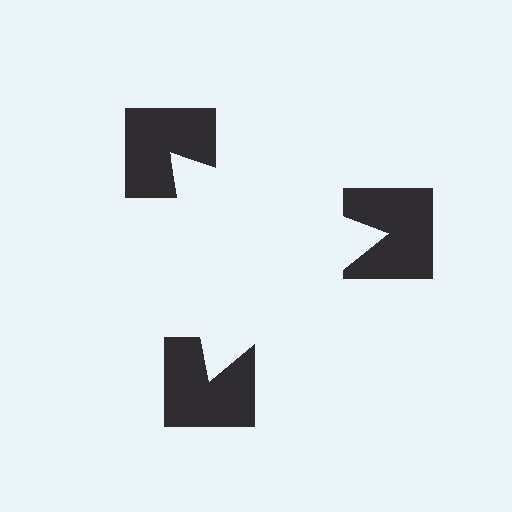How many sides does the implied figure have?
3 sides.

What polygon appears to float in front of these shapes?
An illusory triangle — its edges are inferred from the aligned wedge cuts in the notched squares, not physically drawn.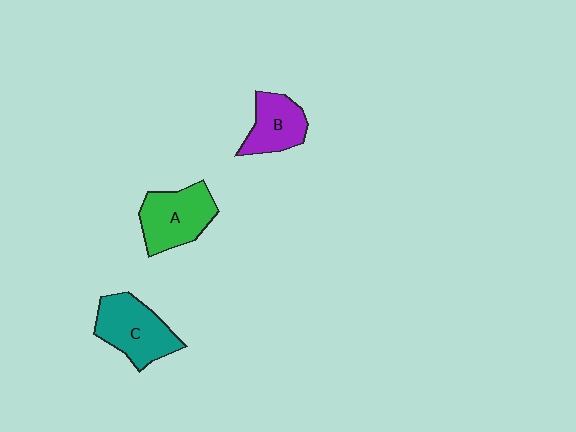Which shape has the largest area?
Shape C (teal).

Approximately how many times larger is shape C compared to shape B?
Approximately 1.4 times.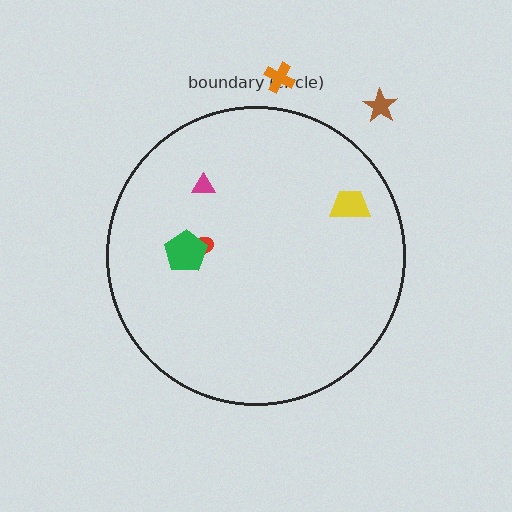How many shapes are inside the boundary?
4 inside, 2 outside.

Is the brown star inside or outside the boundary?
Outside.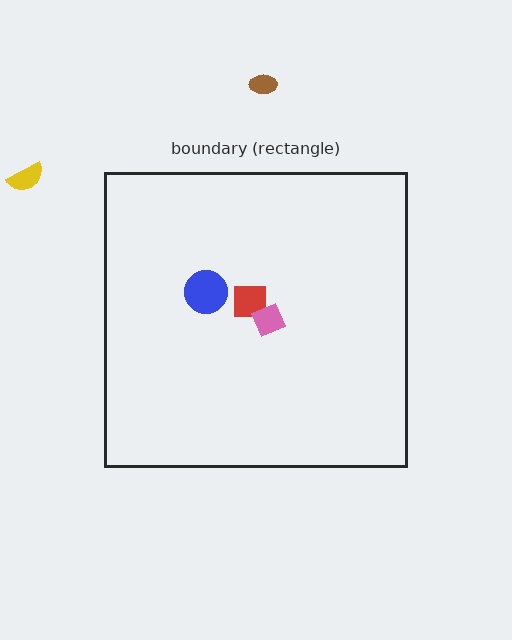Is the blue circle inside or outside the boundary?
Inside.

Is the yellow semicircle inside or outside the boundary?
Outside.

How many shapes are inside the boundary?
3 inside, 2 outside.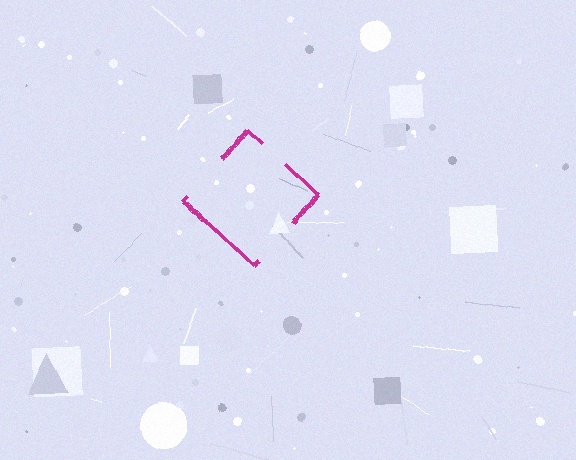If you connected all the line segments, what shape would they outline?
They would outline a diamond.